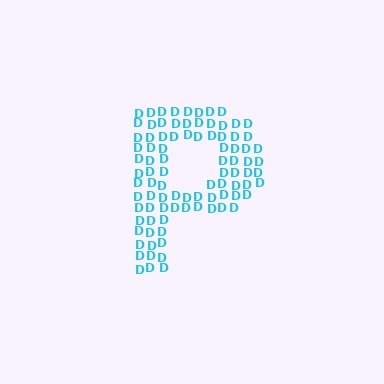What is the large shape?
The large shape is the letter P.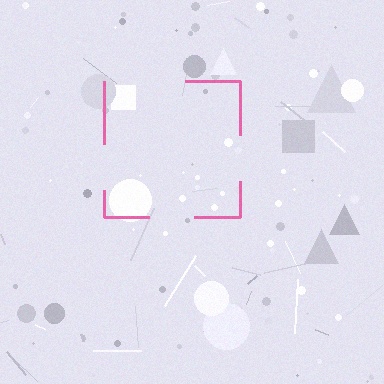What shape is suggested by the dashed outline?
The dashed outline suggests a square.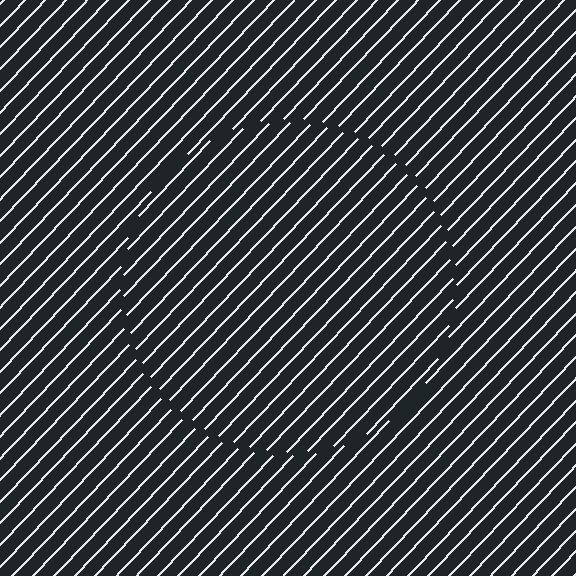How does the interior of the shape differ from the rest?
The interior of the shape contains the same grating, shifted by half a period — the contour is defined by the phase discontinuity where line-ends from the inner and outer gratings abut.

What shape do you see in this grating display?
An illusory circle. The interior of the shape contains the same grating, shifted by half a period — the contour is defined by the phase discontinuity where line-ends from the inner and outer gratings abut.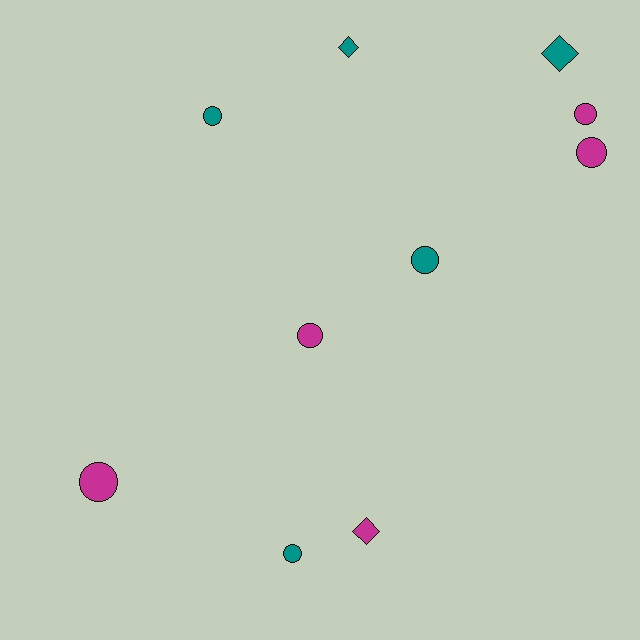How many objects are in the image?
There are 10 objects.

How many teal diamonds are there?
There are 2 teal diamonds.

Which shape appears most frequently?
Circle, with 7 objects.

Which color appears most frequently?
Teal, with 5 objects.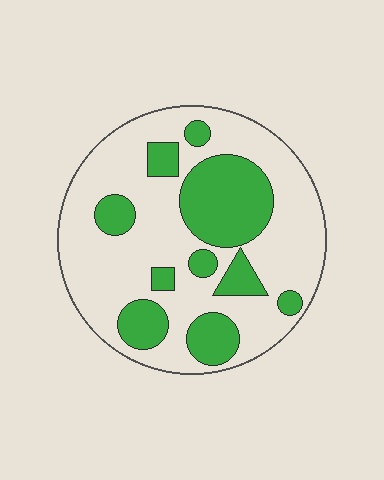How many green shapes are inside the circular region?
10.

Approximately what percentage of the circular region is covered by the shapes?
Approximately 30%.